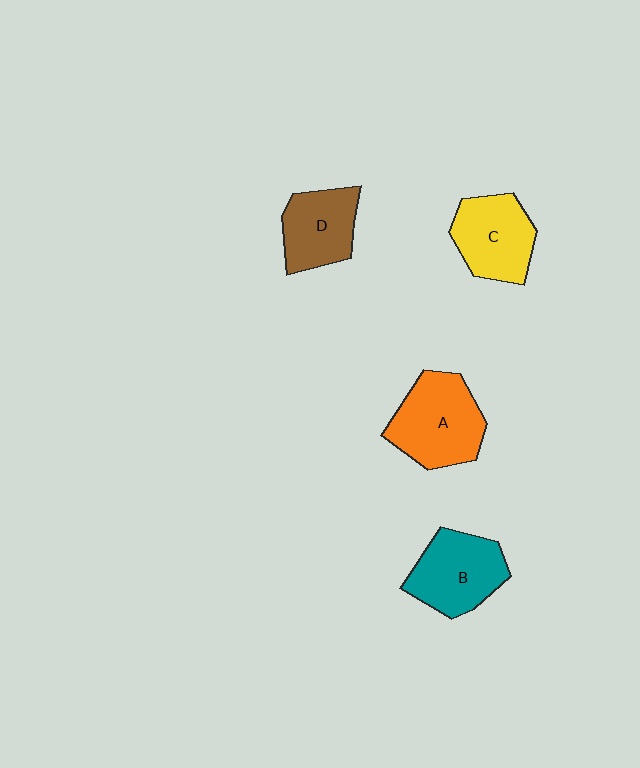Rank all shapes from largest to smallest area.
From largest to smallest: A (orange), B (teal), C (yellow), D (brown).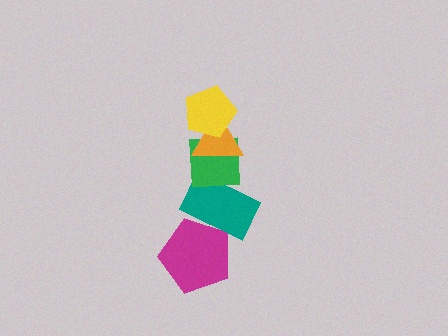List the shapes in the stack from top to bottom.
From top to bottom: the yellow pentagon, the orange triangle, the green square, the teal rectangle, the magenta pentagon.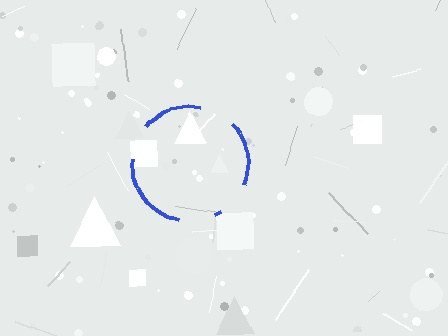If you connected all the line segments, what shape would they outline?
They would outline a circle.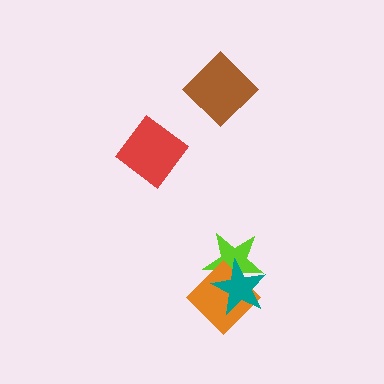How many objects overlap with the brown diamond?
0 objects overlap with the brown diamond.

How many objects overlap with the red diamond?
0 objects overlap with the red diamond.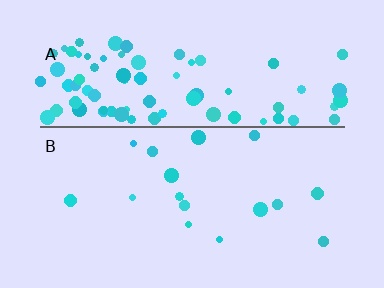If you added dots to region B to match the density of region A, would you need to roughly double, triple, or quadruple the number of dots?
Approximately quadruple.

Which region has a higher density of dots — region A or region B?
A (the top).